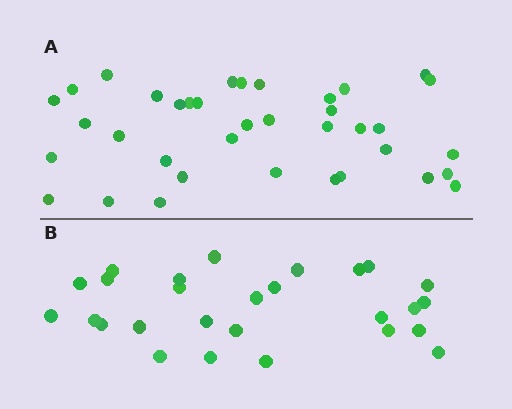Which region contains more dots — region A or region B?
Region A (the top region) has more dots.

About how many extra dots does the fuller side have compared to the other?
Region A has roughly 10 or so more dots than region B.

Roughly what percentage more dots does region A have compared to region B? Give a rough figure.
About 35% more.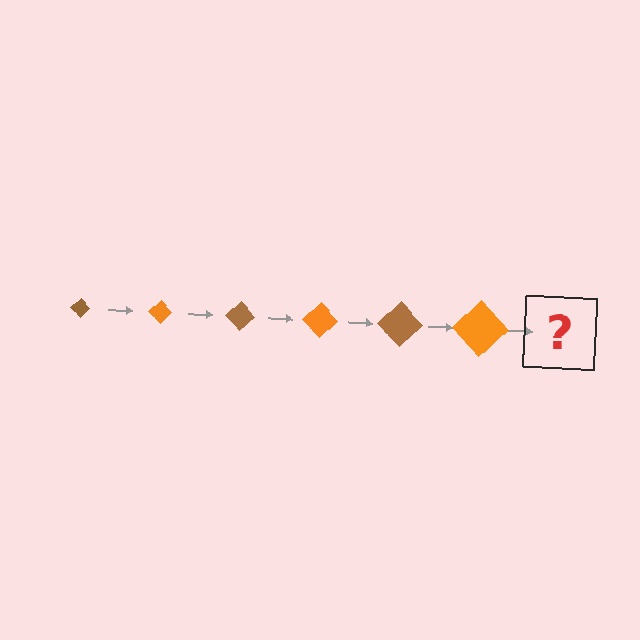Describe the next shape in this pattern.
It should be a brown diamond, larger than the previous one.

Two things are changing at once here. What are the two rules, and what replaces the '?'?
The two rules are that the diamond grows larger each step and the color cycles through brown and orange. The '?' should be a brown diamond, larger than the previous one.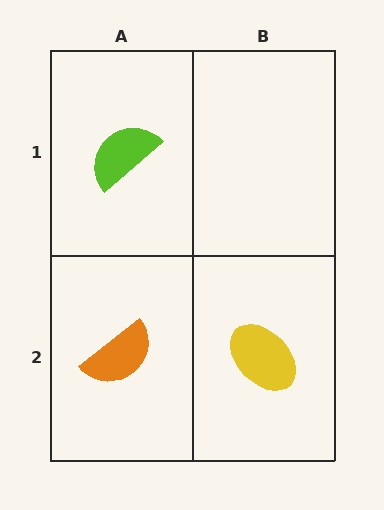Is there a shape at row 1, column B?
No, that cell is empty.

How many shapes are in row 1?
1 shape.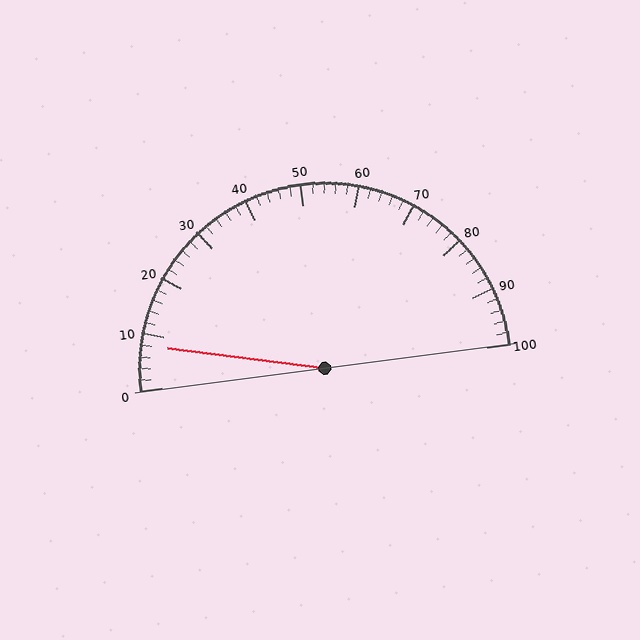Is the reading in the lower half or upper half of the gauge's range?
The reading is in the lower half of the range (0 to 100).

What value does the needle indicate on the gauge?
The needle indicates approximately 8.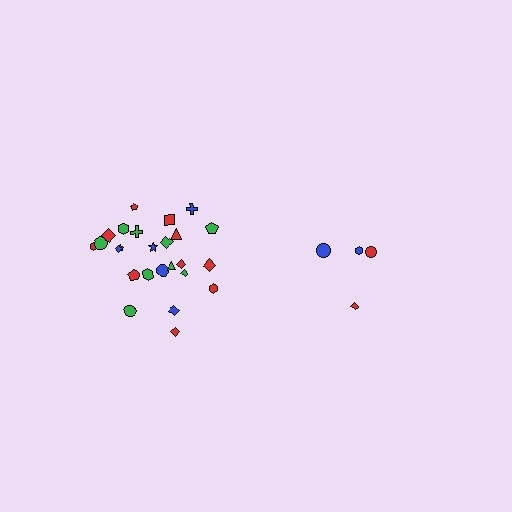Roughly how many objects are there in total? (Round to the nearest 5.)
Roughly 30 objects in total.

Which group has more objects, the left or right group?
The left group.